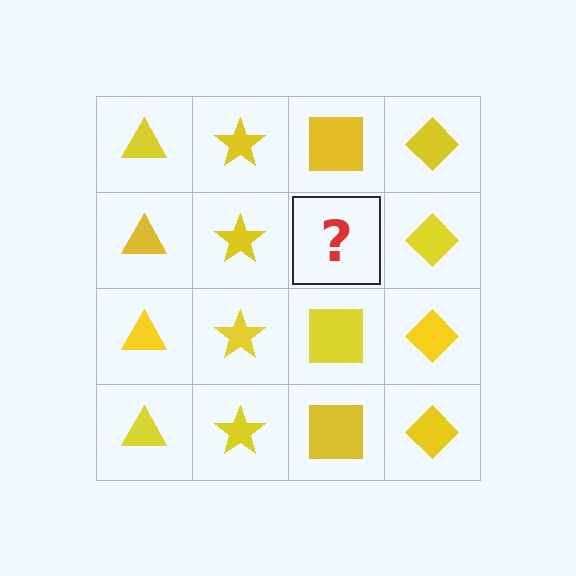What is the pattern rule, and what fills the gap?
The rule is that each column has a consistent shape. The gap should be filled with a yellow square.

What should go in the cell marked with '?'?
The missing cell should contain a yellow square.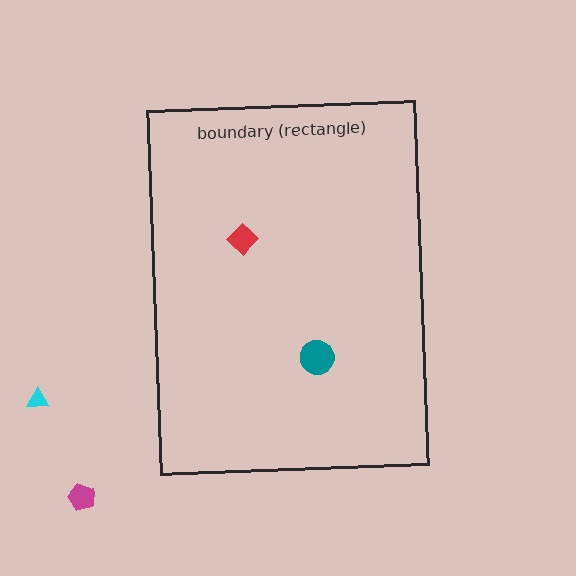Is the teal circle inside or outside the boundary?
Inside.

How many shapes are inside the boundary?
2 inside, 2 outside.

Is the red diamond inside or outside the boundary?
Inside.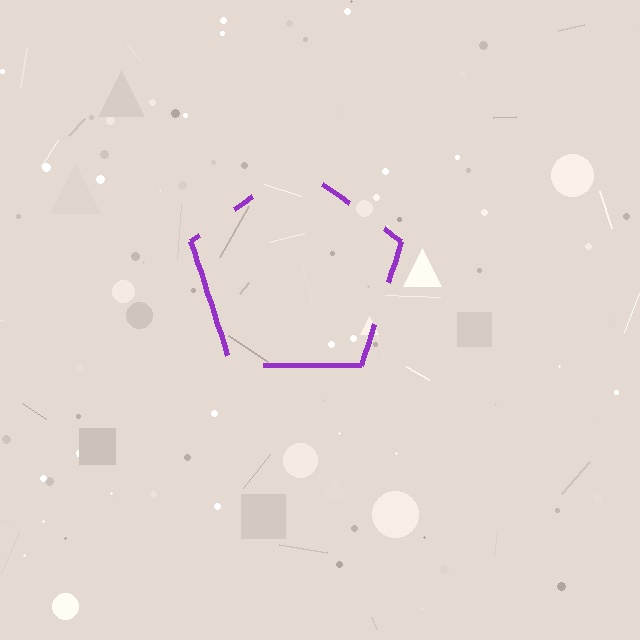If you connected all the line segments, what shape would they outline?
They would outline a pentagon.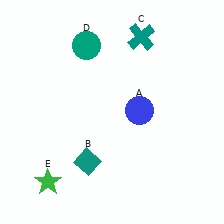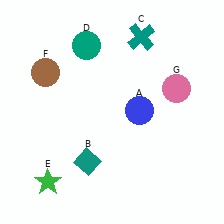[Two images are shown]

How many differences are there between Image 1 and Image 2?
There are 2 differences between the two images.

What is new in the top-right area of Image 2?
A pink circle (G) was added in the top-right area of Image 2.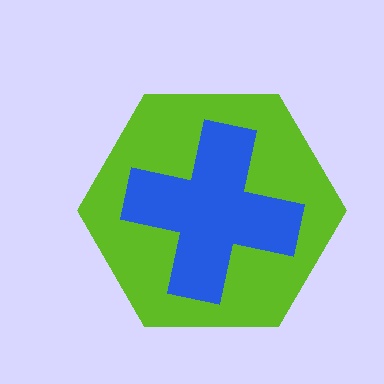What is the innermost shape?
The blue cross.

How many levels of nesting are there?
2.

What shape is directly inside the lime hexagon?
The blue cross.